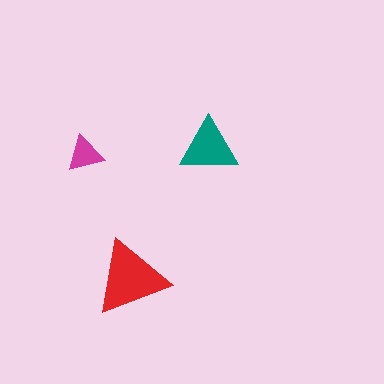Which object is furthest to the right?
The teal triangle is rightmost.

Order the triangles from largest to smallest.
the red one, the teal one, the magenta one.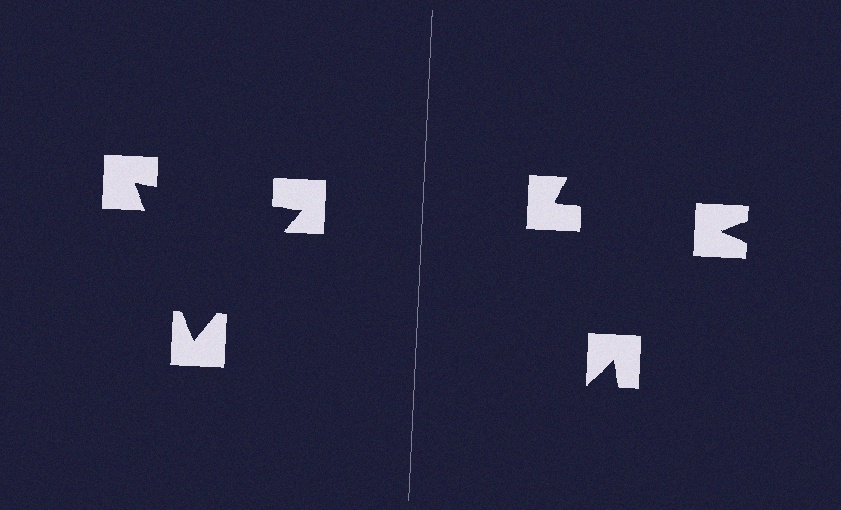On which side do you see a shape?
An illusory triangle appears on the left side. On the right side the wedge cuts are rotated, so no coherent shape forms.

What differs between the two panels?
The notched squares are positioned identically on both sides; only the wedge orientations differ. On the left they align to a triangle; on the right they are misaligned.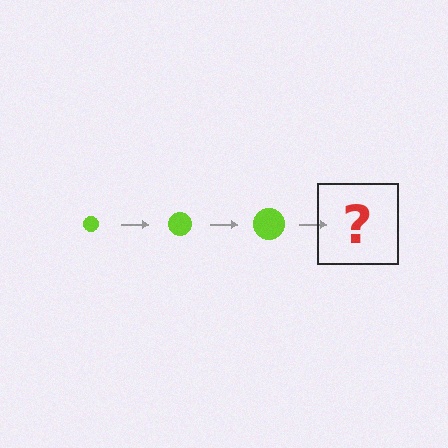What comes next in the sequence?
The next element should be a lime circle, larger than the previous one.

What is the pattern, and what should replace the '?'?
The pattern is that the circle gets progressively larger each step. The '?' should be a lime circle, larger than the previous one.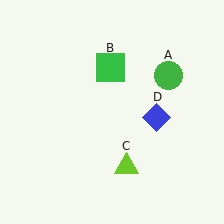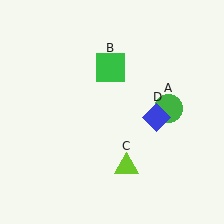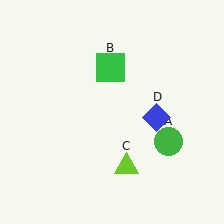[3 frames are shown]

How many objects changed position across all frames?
1 object changed position: green circle (object A).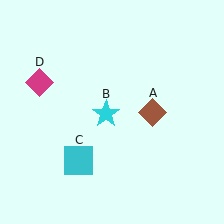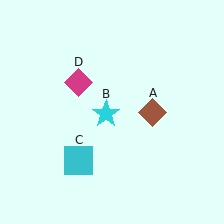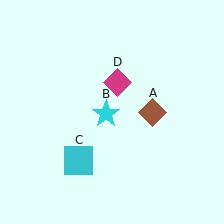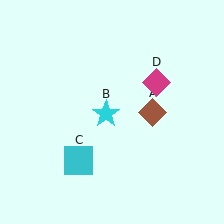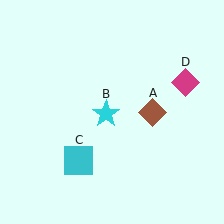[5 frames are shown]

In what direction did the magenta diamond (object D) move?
The magenta diamond (object D) moved right.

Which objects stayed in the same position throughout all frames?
Brown diamond (object A) and cyan star (object B) and cyan square (object C) remained stationary.